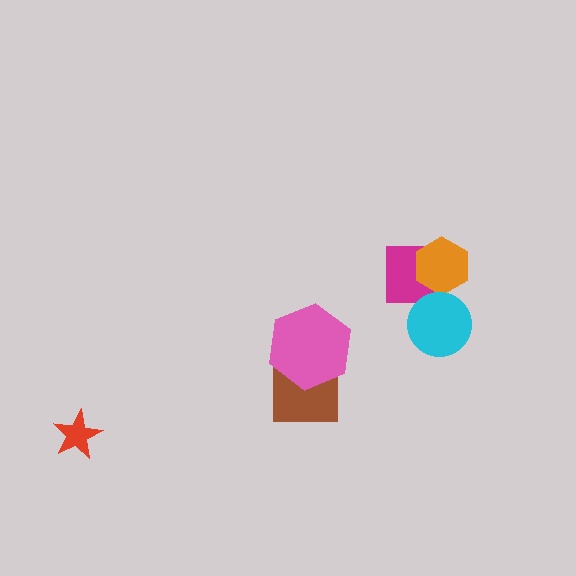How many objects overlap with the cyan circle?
0 objects overlap with the cyan circle.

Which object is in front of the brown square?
The pink hexagon is in front of the brown square.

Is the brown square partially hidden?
Yes, it is partially covered by another shape.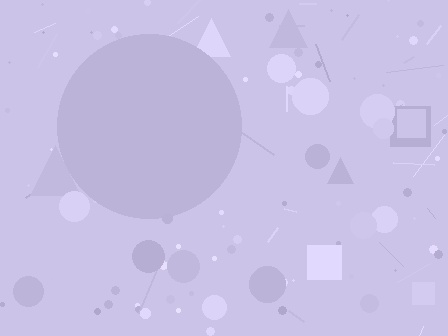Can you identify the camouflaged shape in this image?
The camouflaged shape is a circle.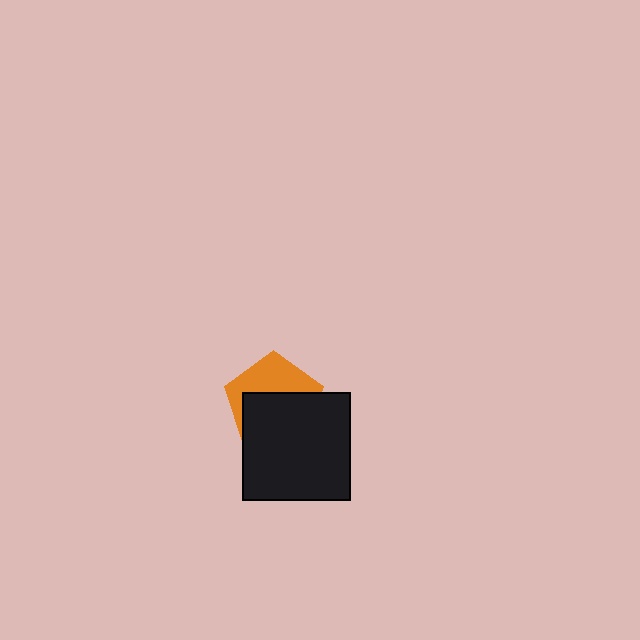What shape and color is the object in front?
The object in front is a black square.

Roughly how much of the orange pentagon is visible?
A small part of it is visible (roughly 41%).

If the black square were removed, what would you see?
You would see the complete orange pentagon.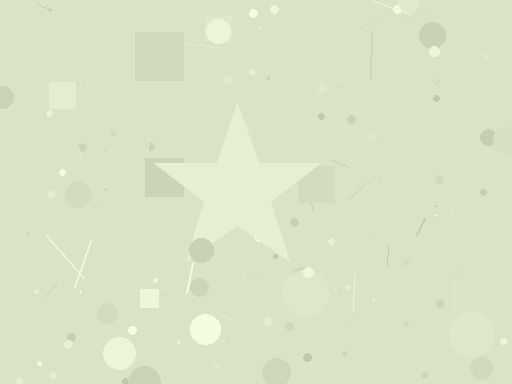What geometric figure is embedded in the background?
A star is embedded in the background.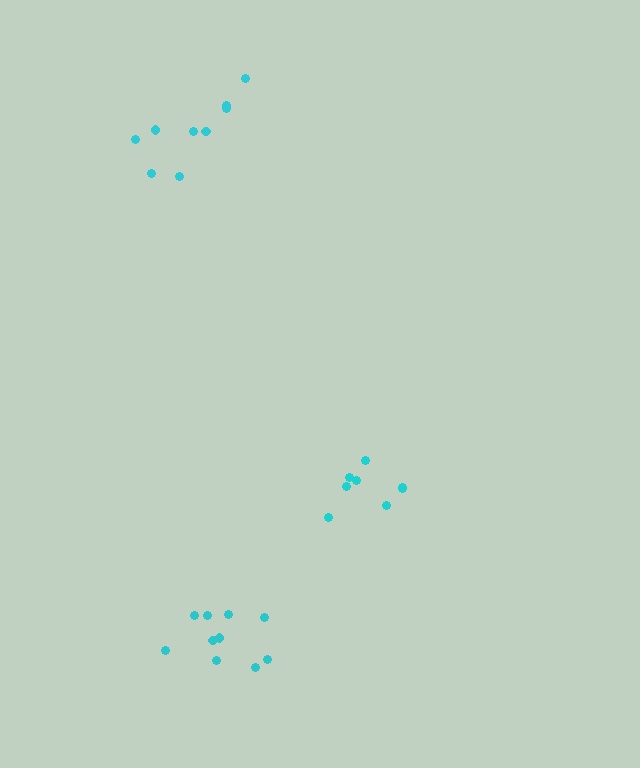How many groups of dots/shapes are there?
There are 3 groups.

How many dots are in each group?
Group 1: 9 dots, Group 2: 8 dots, Group 3: 10 dots (27 total).